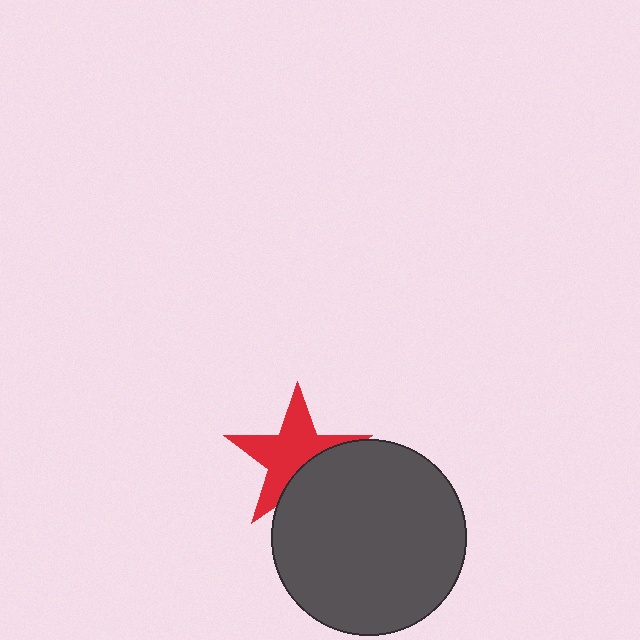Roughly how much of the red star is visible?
Most of it is visible (roughly 66%).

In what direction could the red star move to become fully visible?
The red star could move up. That would shift it out from behind the dark gray circle entirely.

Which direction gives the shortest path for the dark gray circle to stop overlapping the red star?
Moving down gives the shortest separation.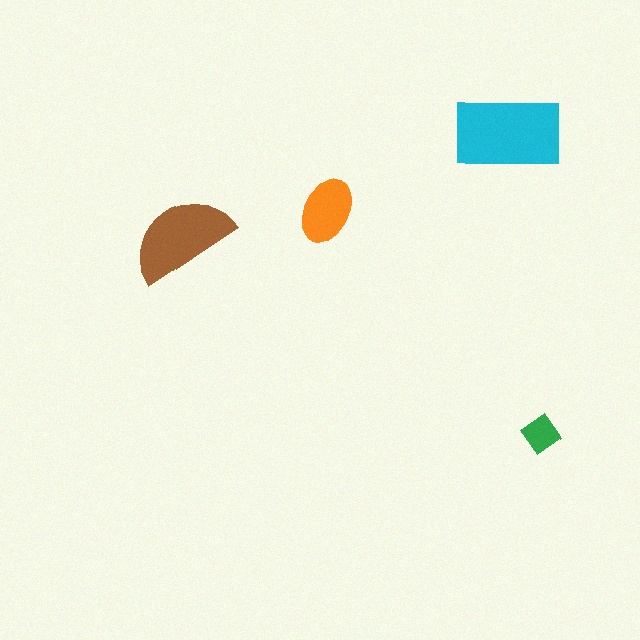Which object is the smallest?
The green diamond.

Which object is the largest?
The cyan rectangle.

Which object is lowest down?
The green diamond is bottommost.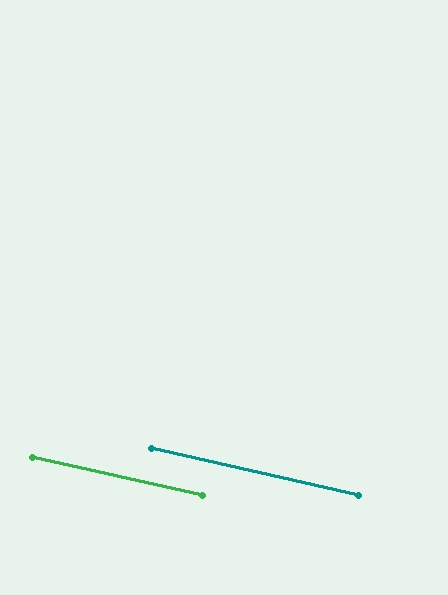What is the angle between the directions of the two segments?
Approximately 0 degrees.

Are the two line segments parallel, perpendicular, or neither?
Parallel — their directions differ by only 0.2°.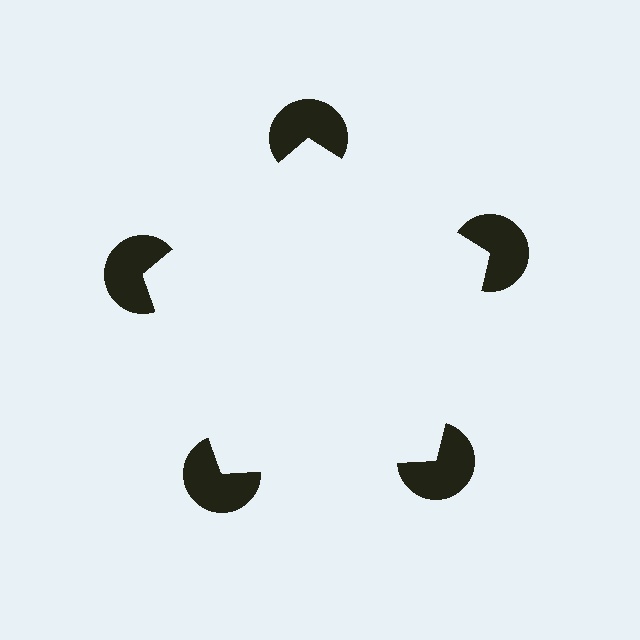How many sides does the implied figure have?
5 sides.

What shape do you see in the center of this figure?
An illusory pentagon — its edges are inferred from the aligned wedge cuts in the pac-man discs, not physically drawn.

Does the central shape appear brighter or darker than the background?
It typically appears slightly brighter than the background, even though no actual brightness change is drawn.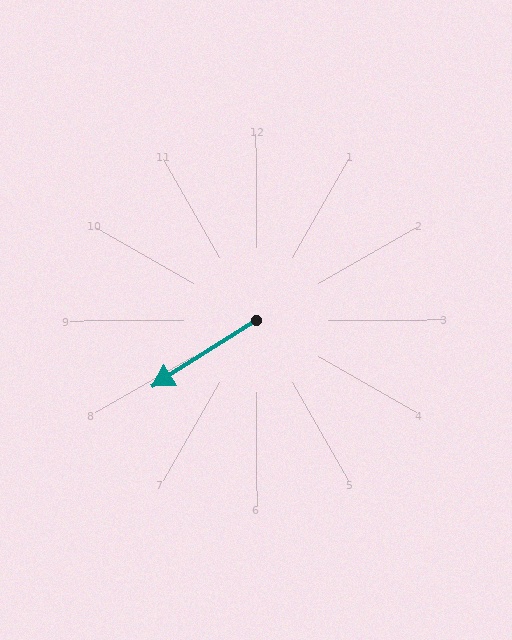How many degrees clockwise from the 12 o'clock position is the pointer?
Approximately 237 degrees.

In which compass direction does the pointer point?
Southwest.